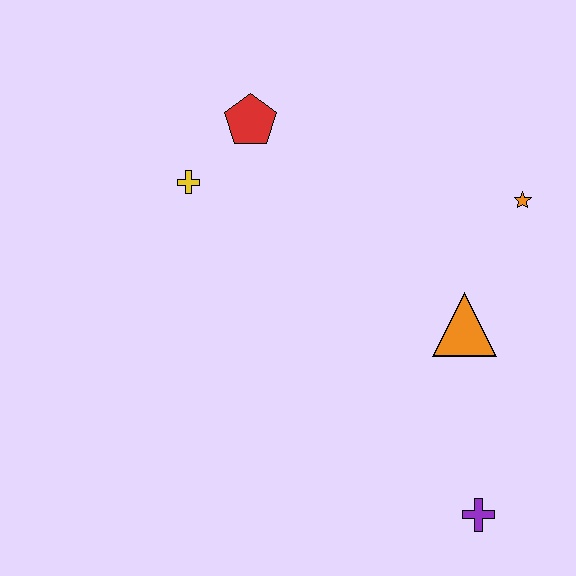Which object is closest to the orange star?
The orange triangle is closest to the orange star.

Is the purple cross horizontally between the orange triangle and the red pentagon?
No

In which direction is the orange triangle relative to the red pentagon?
The orange triangle is to the right of the red pentagon.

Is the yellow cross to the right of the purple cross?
No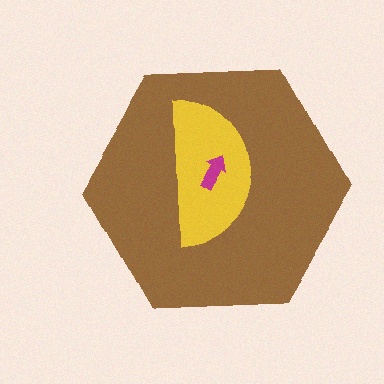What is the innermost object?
The magenta arrow.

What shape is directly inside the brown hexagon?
The yellow semicircle.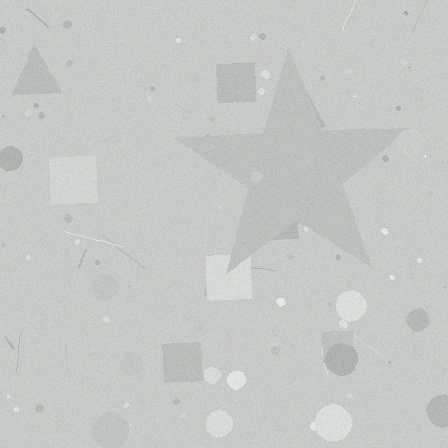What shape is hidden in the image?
A star is hidden in the image.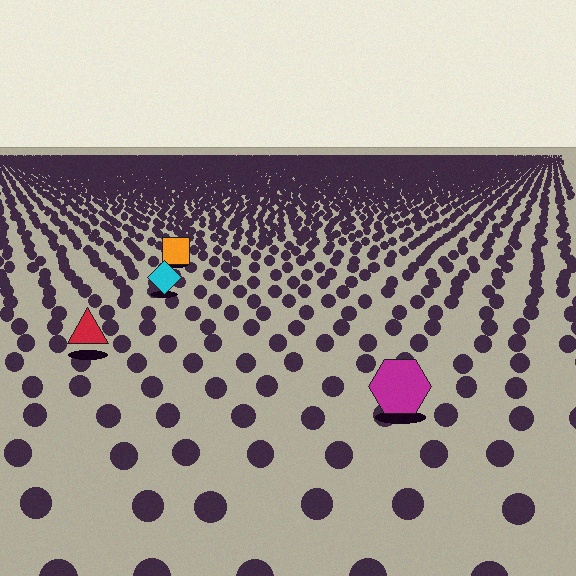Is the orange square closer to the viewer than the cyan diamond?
No. The cyan diamond is closer — you can tell from the texture gradient: the ground texture is coarser near it.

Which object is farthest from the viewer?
The orange square is farthest from the viewer. It appears smaller and the ground texture around it is denser.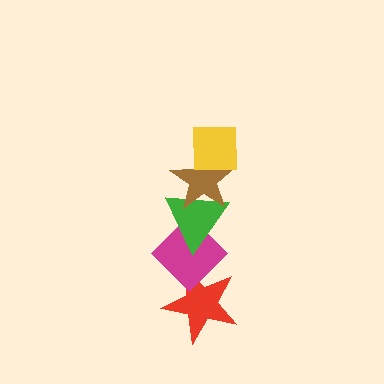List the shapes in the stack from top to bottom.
From top to bottom: the yellow square, the brown star, the green triangle, the magenta diamond, the red star.